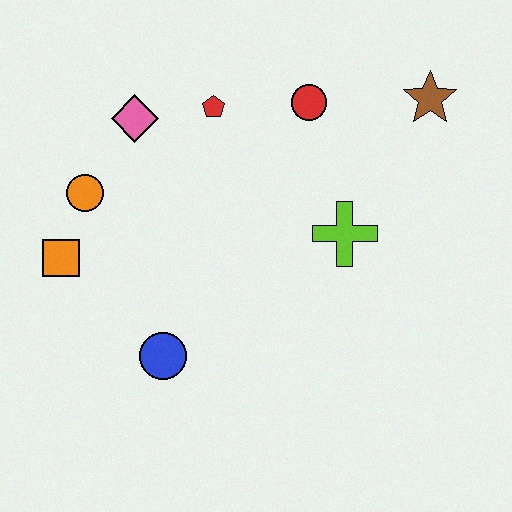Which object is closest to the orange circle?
The orange square is closest to the orange circle.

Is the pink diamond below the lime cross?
No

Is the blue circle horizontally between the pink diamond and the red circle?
Yes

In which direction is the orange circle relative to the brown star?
The orange circle is to the left of the brown star.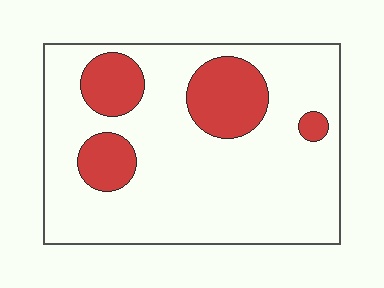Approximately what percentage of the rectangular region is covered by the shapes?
Approximately 20%.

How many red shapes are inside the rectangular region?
4.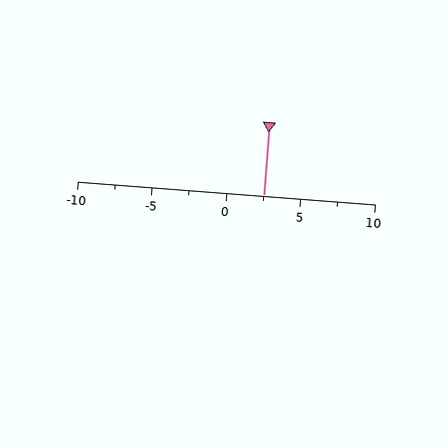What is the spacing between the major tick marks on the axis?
The major ticks are spaced 5 apart.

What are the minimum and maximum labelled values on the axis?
The axis runs from -10 to 10.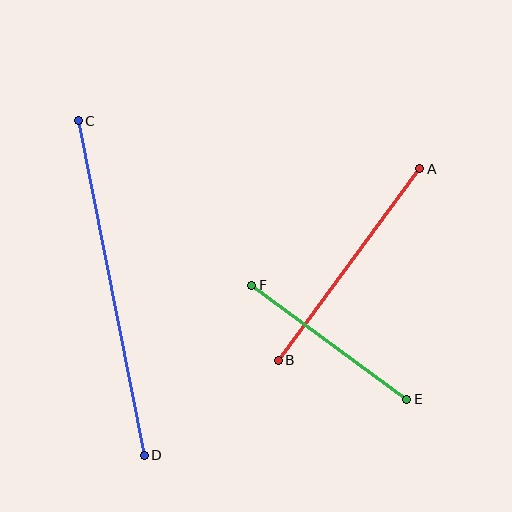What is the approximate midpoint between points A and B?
The midpoint is at approximately (349, 265) pixels.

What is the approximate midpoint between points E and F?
The midpoint is at approximately (329, 342) pixels.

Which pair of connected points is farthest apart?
Points C and D are farthest apart.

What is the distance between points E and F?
The distance is approximately 192 pixels.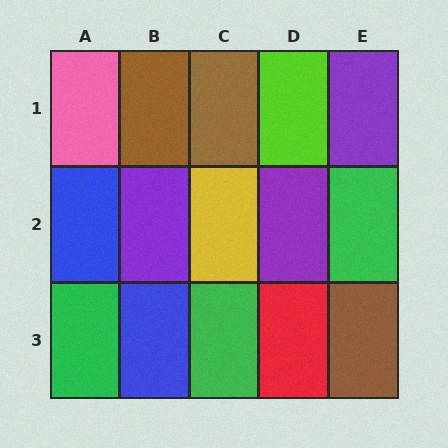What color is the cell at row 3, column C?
Green.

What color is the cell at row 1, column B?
Brown.